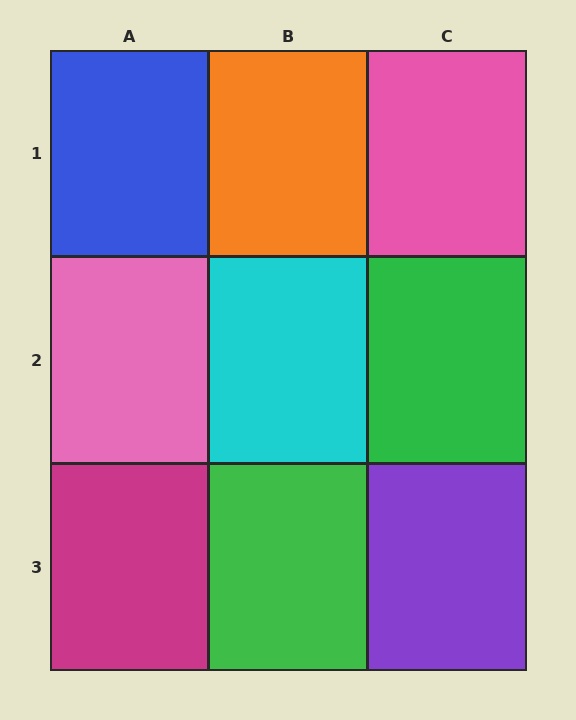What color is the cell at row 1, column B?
Orange.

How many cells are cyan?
1 cell is cyan.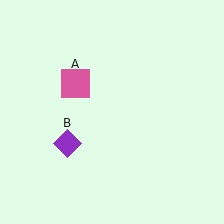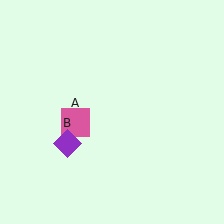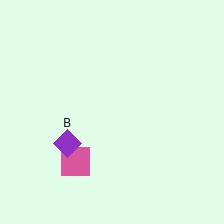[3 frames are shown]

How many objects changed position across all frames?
1 object changed position: pink square (object A).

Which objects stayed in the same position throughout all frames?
Purple diamond (object B) remained stationary.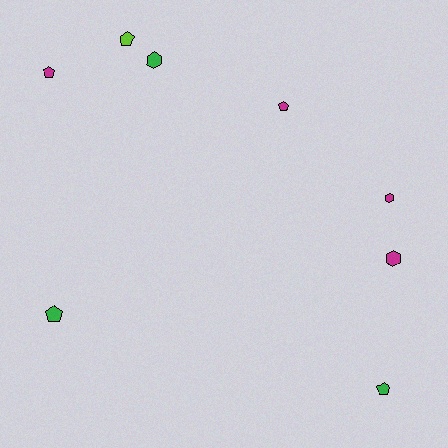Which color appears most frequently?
Magenta, with 4 objects.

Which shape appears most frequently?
Pentagon, with 5 objects.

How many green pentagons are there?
There are 2 green pentagons.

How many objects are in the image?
There are 8 objects.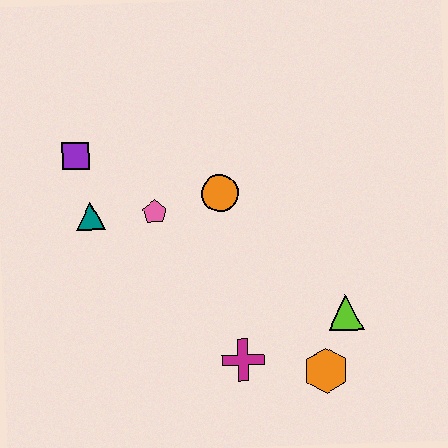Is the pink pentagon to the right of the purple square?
Yes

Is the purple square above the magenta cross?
Yes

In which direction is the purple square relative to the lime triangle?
The purple square is to the left of the lime triangle.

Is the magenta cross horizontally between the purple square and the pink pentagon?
No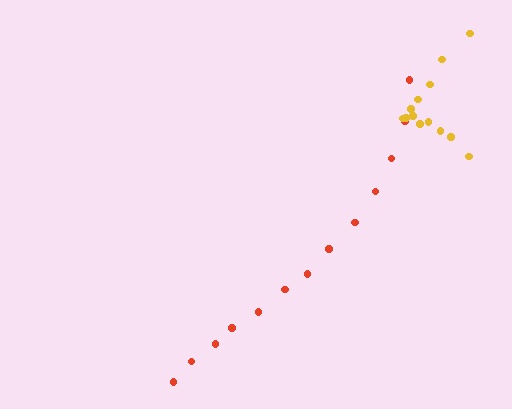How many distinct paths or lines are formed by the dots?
There are 2 distinct paths.